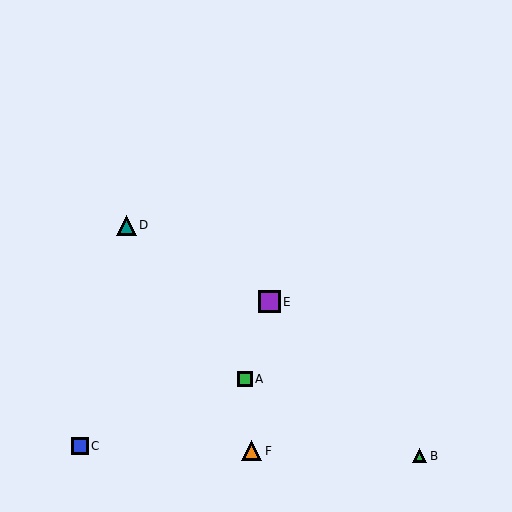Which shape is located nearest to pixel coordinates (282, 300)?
The purple square (labeled E) at (269, 302) is nearest to that location.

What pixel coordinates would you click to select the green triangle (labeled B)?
Click at (420, 456) to select the green triangle B.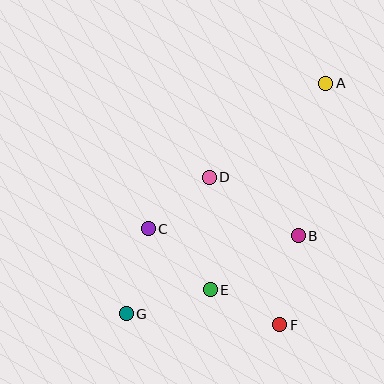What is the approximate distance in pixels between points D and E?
The distance between D and E is approximately 113 pixels.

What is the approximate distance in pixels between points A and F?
The distance between A and F is approximately 246 pixels.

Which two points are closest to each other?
Points E and F are closest to each other.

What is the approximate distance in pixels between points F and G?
The distance between F and G is approximately 154 pixels.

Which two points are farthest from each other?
Points A and G are farthest from each other.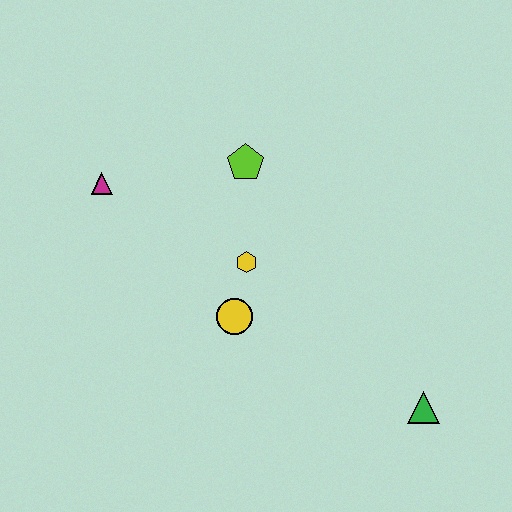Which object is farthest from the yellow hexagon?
The green triangle is farthest from the yellow hexagon.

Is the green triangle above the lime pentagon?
No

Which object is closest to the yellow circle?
The yellow hexagon is closest to the yellow circle.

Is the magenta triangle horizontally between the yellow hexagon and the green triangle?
No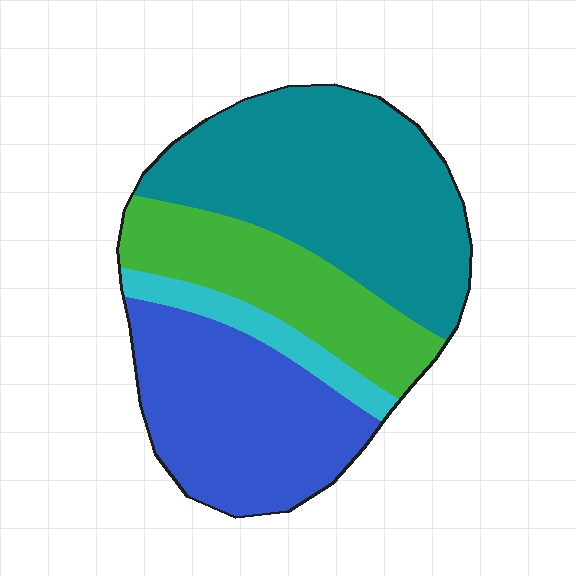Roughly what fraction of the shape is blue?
Blue covers about 30% of the shape.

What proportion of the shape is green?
Green takes up between a sixth and a third of the shape.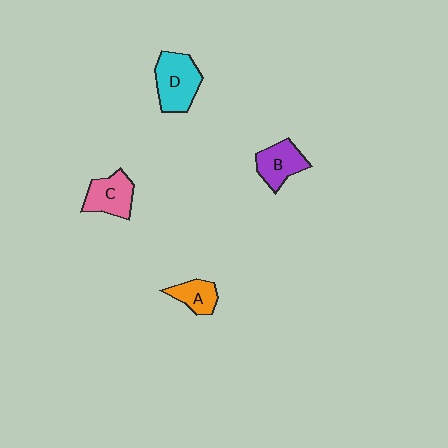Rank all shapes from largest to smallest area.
From largest to smallest: D (cyan), C (pink), B (purple), A (orange).